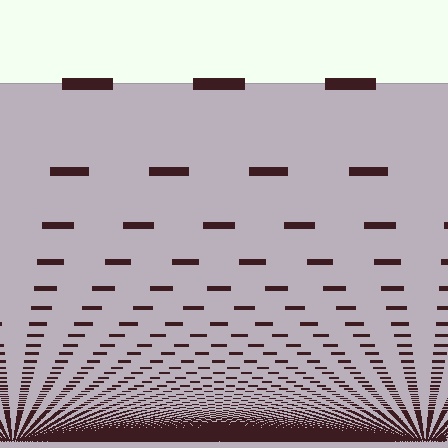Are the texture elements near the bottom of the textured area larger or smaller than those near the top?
Smaller. The gradient is inverted — elements near the bottom are smaller and denser.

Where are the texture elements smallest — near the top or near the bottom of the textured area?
Near the bottom.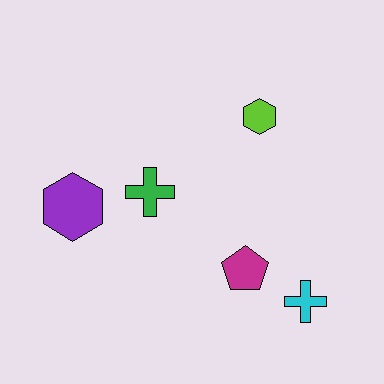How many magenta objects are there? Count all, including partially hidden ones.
There is 1 magenta object.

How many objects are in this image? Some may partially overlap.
There are 5 objects.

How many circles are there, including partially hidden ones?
There are no circles.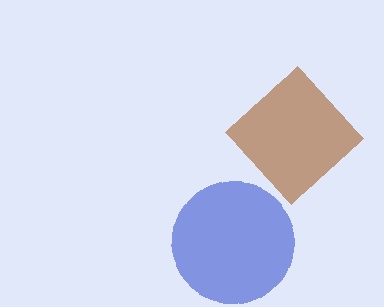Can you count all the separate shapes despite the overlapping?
Yes, there are 2 separate shapes.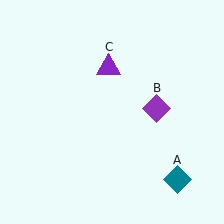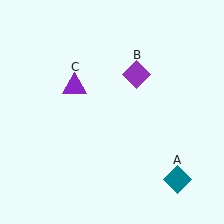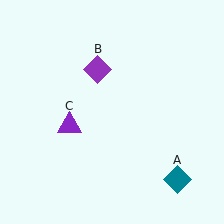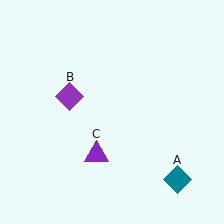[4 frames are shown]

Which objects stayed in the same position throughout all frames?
Teal diamond (object A) remained stationary.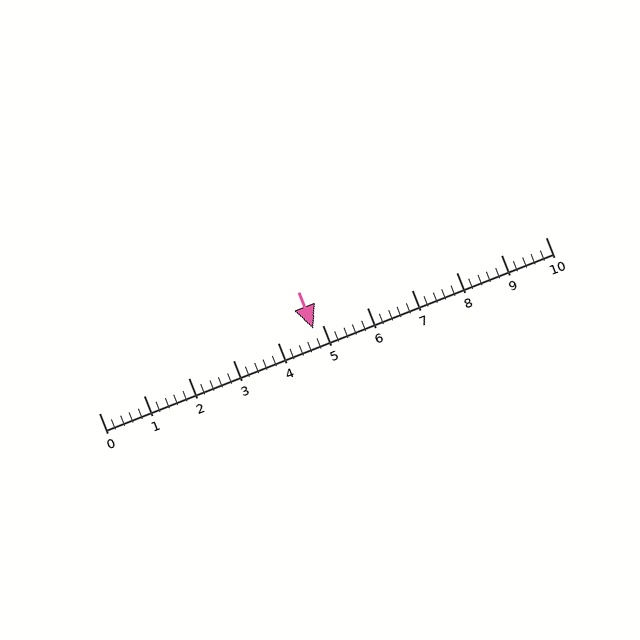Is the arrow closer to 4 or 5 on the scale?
The arrow is closer to 5.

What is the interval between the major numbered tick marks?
The major tick marks are spaced 1 units apart.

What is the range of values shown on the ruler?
The ruler shows values from 0 to 10.